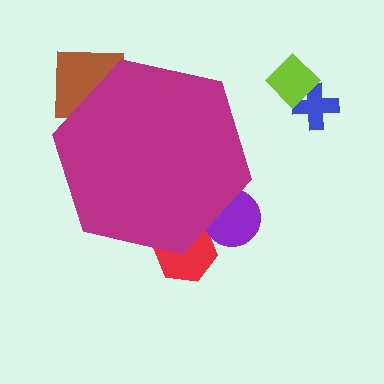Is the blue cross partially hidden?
No, the blue cross is fully visible.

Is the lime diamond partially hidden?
No, the lime diamond is fully visible.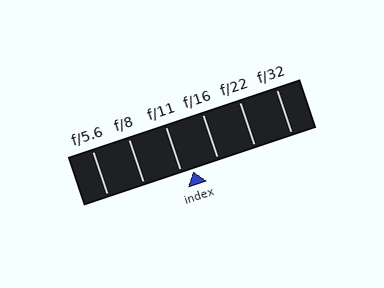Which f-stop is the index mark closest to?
The index mark is closest to f/11.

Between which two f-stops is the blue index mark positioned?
The index mark is between f/11 and f/16.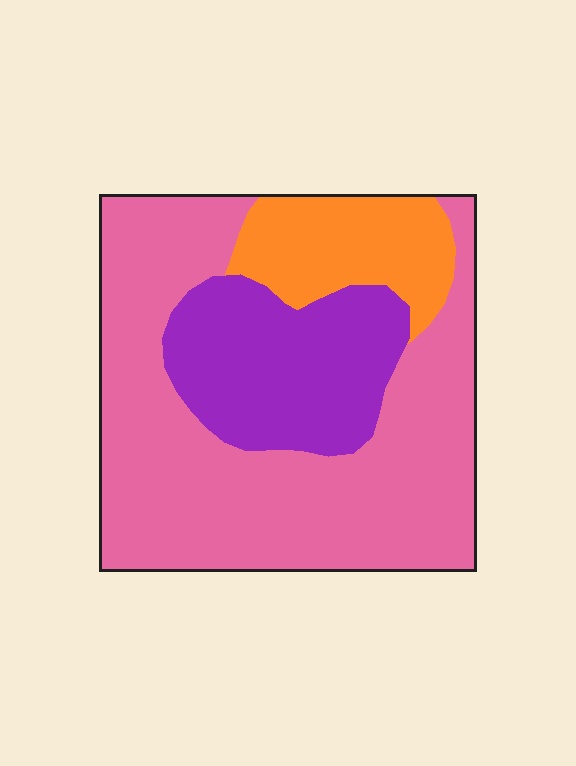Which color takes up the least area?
Orange, at roughly 15%.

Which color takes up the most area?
Pink, at roughly 60%.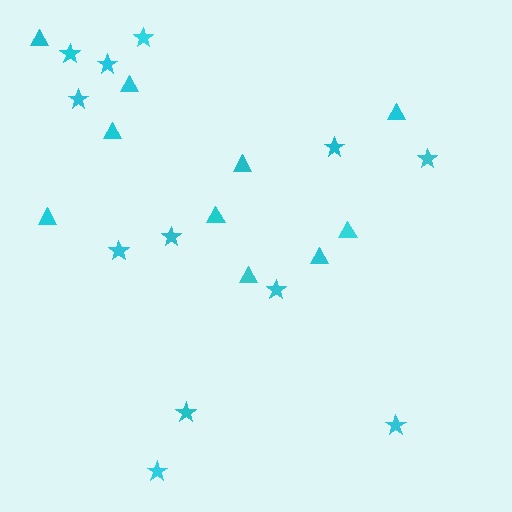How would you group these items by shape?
There are 2 groups: one group of triangles (10) and one group of stars (12).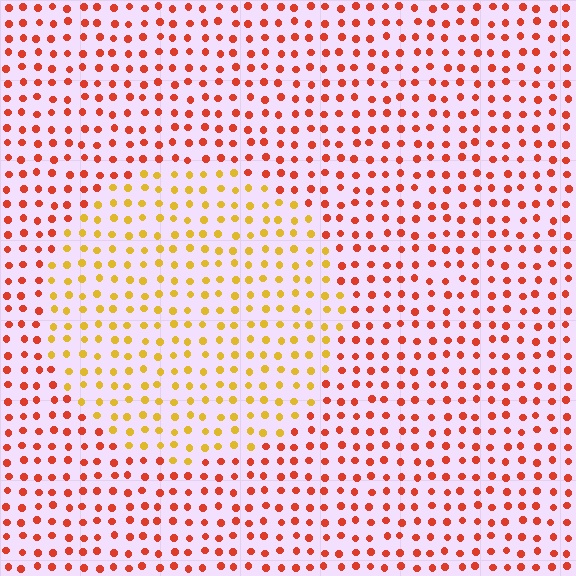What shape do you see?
I see a circle.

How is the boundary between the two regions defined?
The boundary is defined purely by a slight shift in hue (about 42 degrees). Spacing, size, and orientation are identical on both sides.